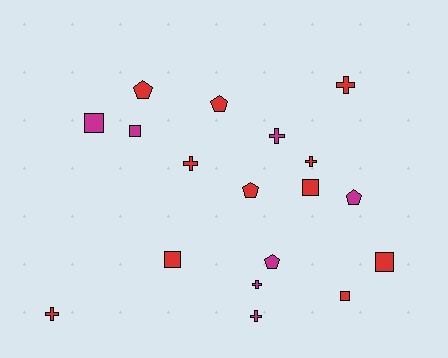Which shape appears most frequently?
Cross, with 7 objects.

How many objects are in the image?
There are 18 objects.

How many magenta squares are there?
There are 2 magenta squares.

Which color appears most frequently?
Red, with 11 objects.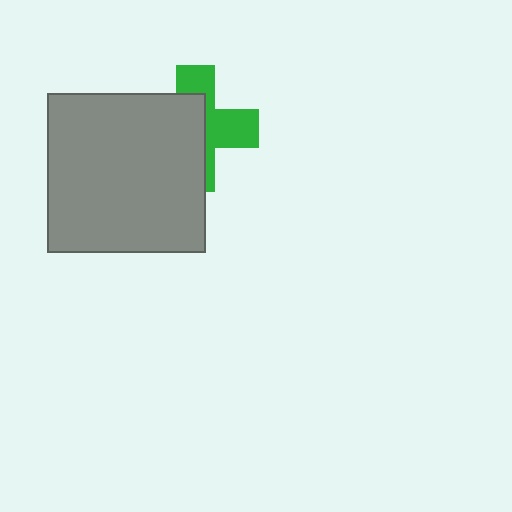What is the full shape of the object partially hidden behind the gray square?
The partially hidden object is a green cross.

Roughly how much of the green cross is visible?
A small part of it is visible (roughly 45%).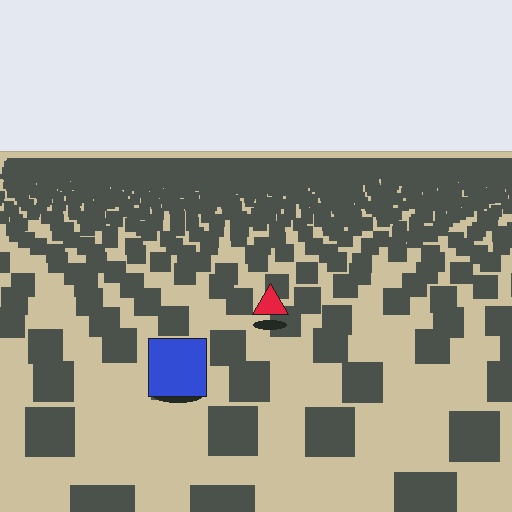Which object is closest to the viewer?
The blue square is closest. The texture marks near it are larger and more spread out.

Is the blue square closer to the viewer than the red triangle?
Yes. The blue square is closer — you can tell from the texture gradient: the ground texture is coarser near it.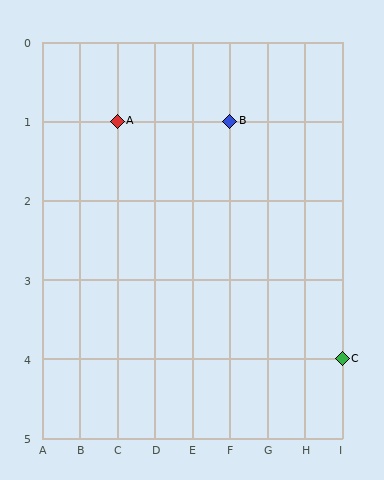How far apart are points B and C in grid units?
Points B and C are 3 columns and 3 rows apart (about 4.2 grid units diagonally).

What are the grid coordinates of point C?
Point C is at grid coordinates (I, 4).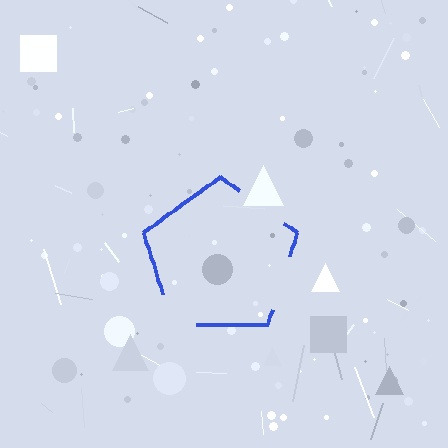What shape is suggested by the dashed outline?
The dashed outline suggests a pentagon.